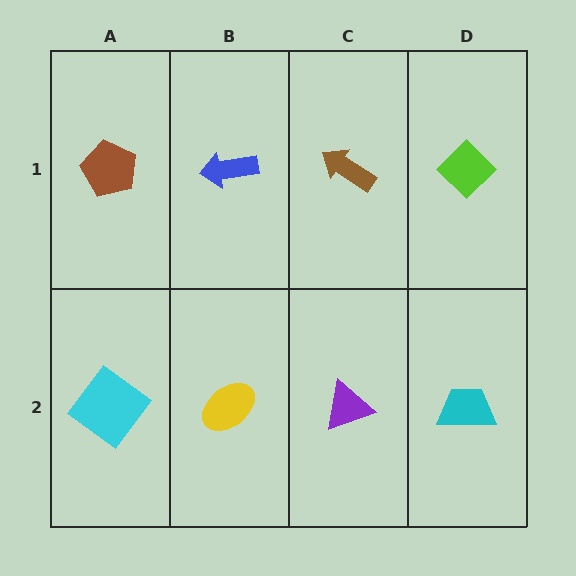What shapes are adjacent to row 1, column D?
A cyan trapezoid (row 2, column D), a brown arrow (row 1, column C).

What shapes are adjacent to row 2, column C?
A brown arrow (row 1, column C), a yellow ellipse (row 2, column B), a cyan trapezoid (row 2, column D).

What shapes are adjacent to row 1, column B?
A yellow ellipse (row 2, column B), a brown pentagon (row 1, column A), a brown arrow (row 1, column C).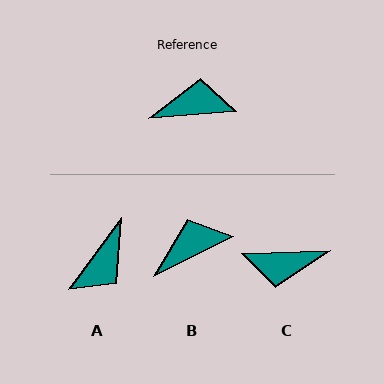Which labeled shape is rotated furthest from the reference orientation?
C, about 177 degrees away.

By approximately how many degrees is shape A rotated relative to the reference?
Approximately 131 degrees clockwise.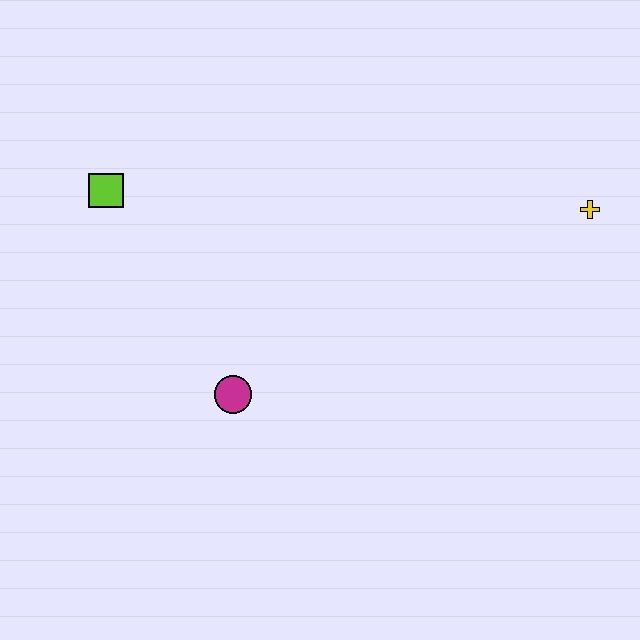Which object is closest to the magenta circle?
The lime square is closest to the magenta circle.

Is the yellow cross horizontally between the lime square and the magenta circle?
No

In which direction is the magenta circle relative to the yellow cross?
The magenta circle is to the left of the yellow cross.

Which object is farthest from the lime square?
The yellow cross is farthest from the lime square.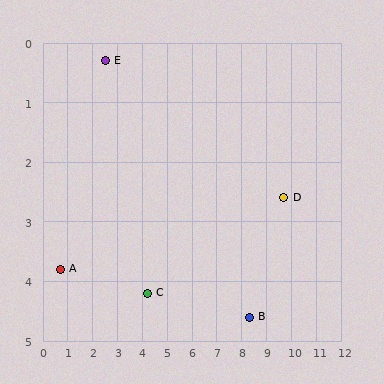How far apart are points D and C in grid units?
Points D and C are about 5.7 grid units apart.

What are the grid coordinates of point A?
Point A is at approximately (0.7, 3.8).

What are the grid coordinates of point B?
Point B is at approximately (8.3, 4.6).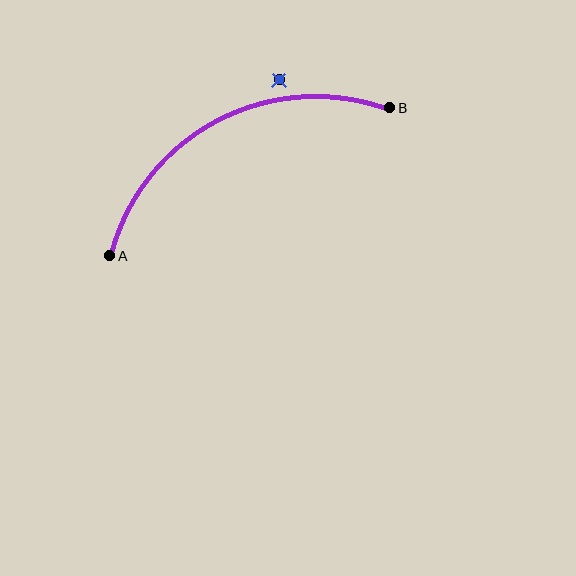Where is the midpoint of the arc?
The arc midpoint is the point on the curve farthest from the straight line joining A and B. It sits above that line.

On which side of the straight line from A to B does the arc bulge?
The arc bulges above the straight line connecting A and B.